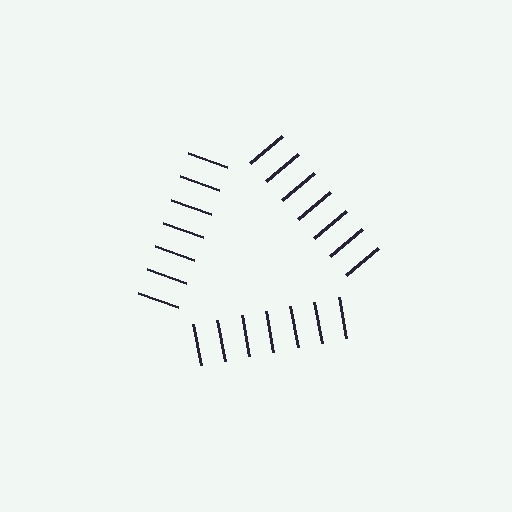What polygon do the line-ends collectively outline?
An illusory triangle — the line segments terminate on its edges but no continuous stroke is drawn.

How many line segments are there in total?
21 — 7 along each of the 3 edges.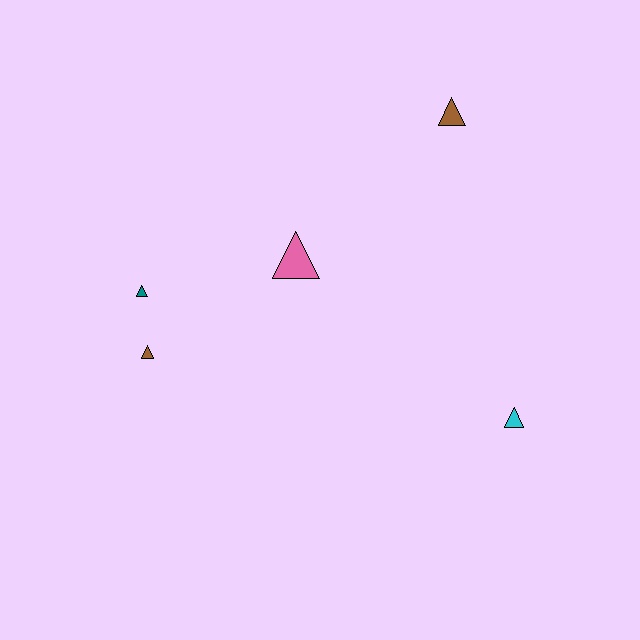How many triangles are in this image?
There are 5 triangles.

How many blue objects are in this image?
There are no blue objects.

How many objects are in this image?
There are 5 objects.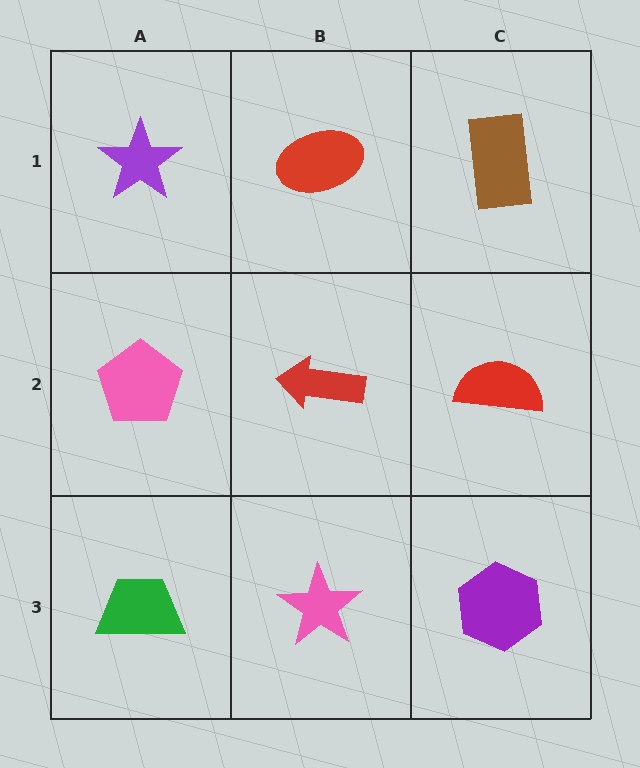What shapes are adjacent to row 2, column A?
A purple star (row 1, column A), a green trapezoid (row 3, column A), a red arrow (row 2, column B).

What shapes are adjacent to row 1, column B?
A red arrow (row 2, column B), a purple star (row 1, column A), a brown rectangle (row 1, column C).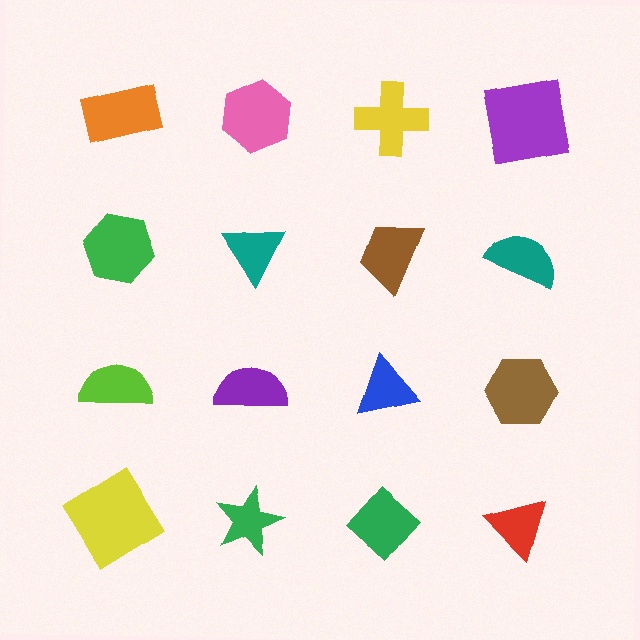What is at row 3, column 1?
A lime semicircle.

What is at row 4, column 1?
A yellow diamond.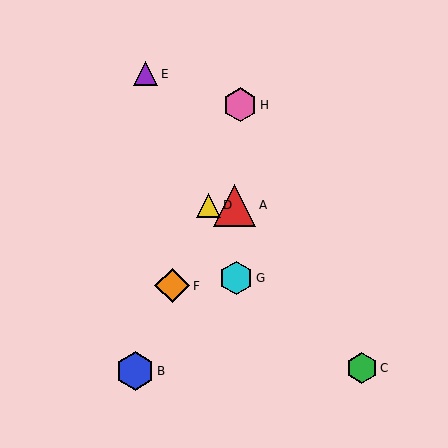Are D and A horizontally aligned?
Yes, both are at y≈205.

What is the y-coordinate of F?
Object F is at y≈286.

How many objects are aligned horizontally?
2 objects (A, D) are aligned horizontally.